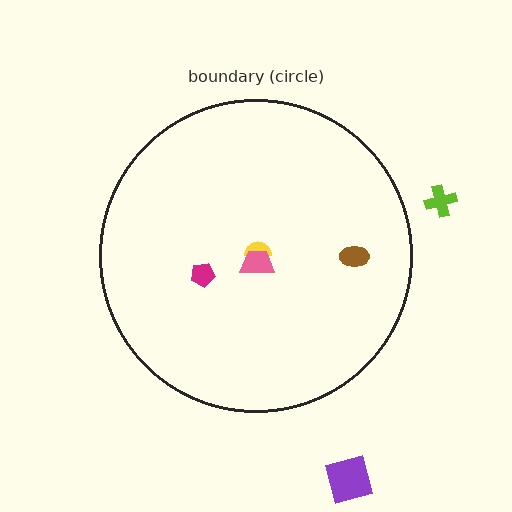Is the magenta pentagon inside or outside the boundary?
Inside.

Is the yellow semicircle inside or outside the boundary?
Inside.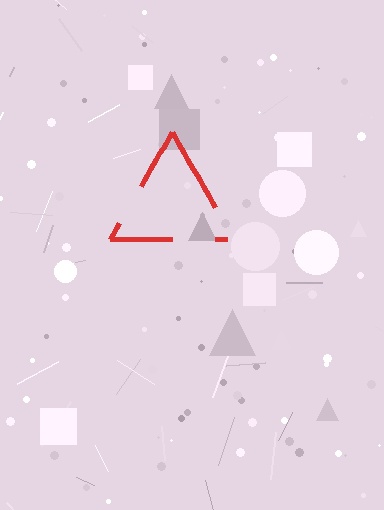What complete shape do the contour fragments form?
The contour fragments form a triangle.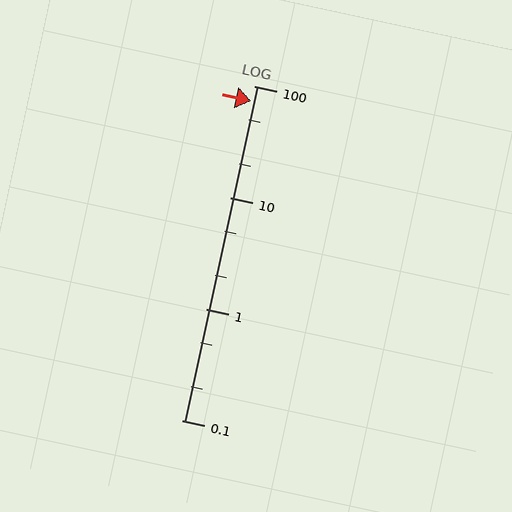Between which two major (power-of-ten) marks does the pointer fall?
The pointer is between 10 and 100.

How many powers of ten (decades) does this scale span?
The scale spans 3 decades, from 0.1 to 100.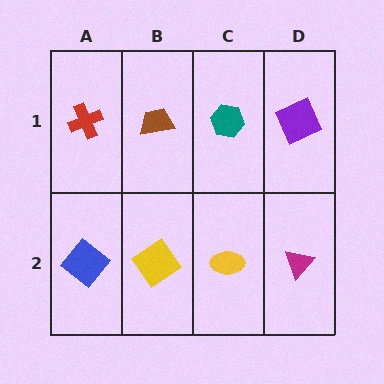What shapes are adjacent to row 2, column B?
A brown trapezoid (row 1, column B), a blue diamond (row 2, column A), a yellow ellipse (row 2, column C).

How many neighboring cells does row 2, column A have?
2.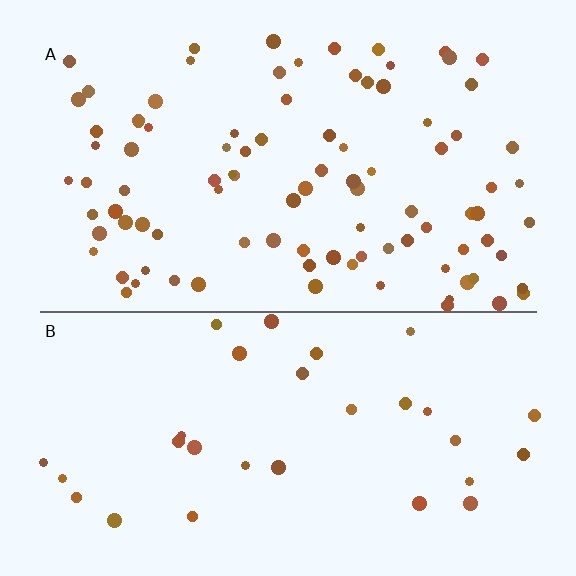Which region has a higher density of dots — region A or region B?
A (the top).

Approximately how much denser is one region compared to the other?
Approximately 3.0× — region A over region B.